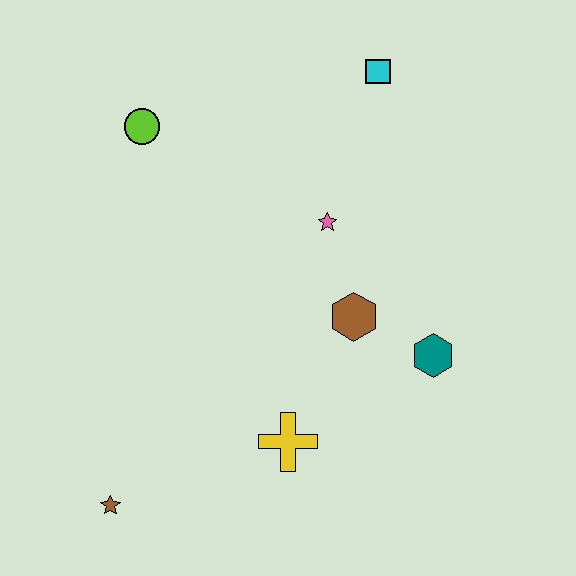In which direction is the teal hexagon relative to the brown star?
The teal hexagon is to the right of the brown star.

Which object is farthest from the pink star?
The brown star is farthest from the pink star.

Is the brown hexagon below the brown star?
No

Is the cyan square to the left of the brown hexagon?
No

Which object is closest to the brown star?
The yellow cross is closest to the brown star.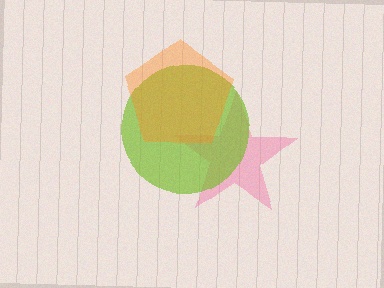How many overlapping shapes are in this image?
There are 3 overlapping shapes in the image.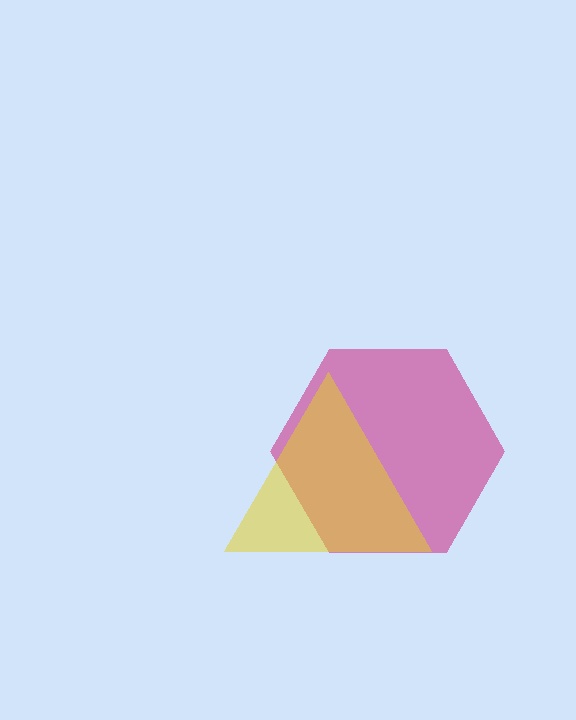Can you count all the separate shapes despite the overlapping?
Yes, there are 2 separate shapes.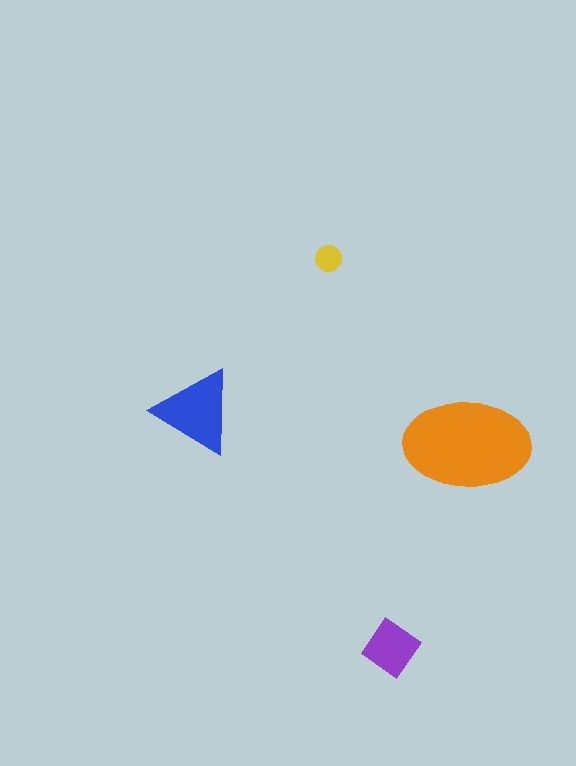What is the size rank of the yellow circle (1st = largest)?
4th.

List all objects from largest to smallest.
The orange ellipse, the blue triangle, the purple diamond, the yellow circle.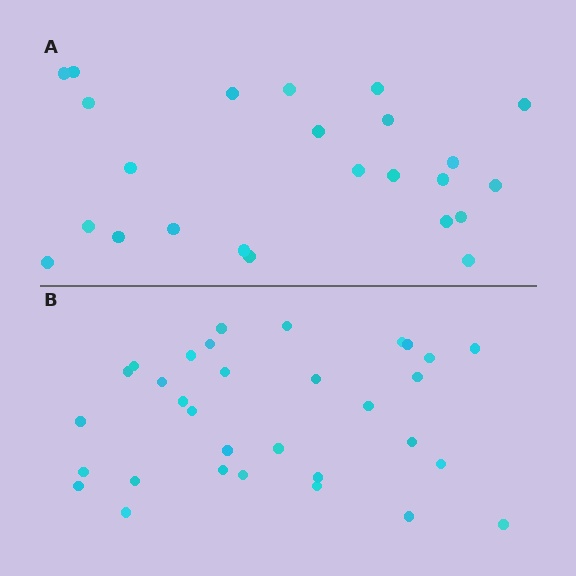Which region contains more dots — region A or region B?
Region B (the bottom region) has more dots.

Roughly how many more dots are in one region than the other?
Region B has roughly 8 or so more dots than region A.